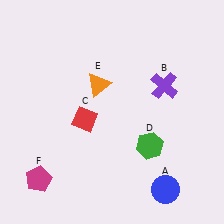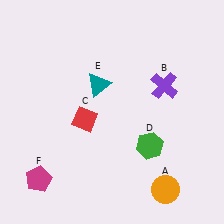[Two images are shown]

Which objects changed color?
A changed from blue to orange. E changed from orange to teal.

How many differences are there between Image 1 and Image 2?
There are 2 differences between the two images.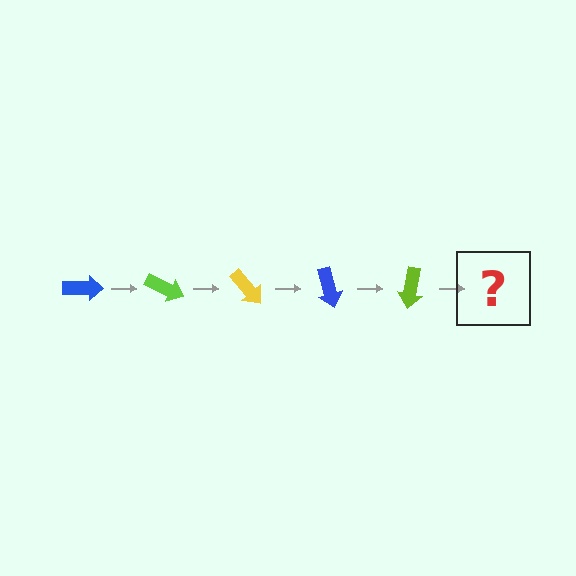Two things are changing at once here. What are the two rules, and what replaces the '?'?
The two rules are that it rotates 25 degrees each step and the color cycles through blue, lime, and yellow. The '?' should be a yellow arrow, rotated 125 degrees from the start.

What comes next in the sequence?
The next element should be a yellow arrow, rotated 125 degrees from the start.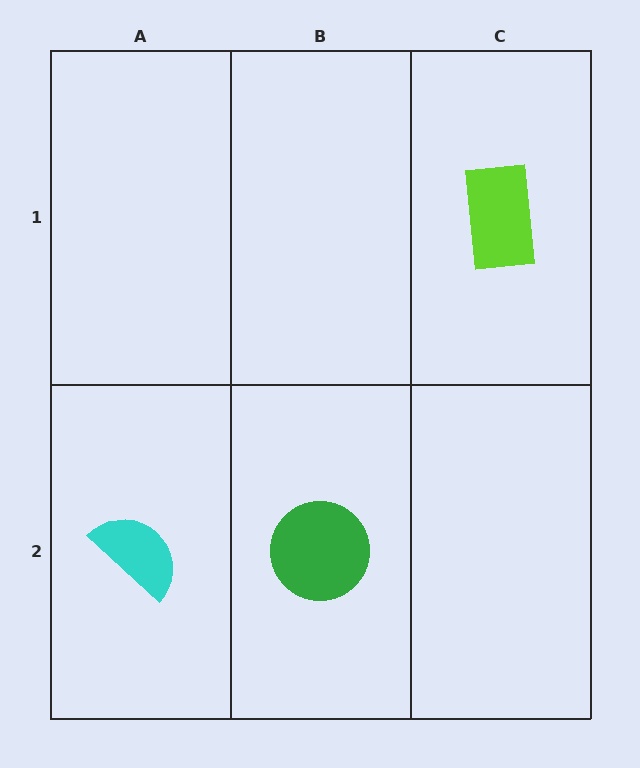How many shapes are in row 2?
2 shapes.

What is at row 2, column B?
A green circle.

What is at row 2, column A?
A cyan semicircle.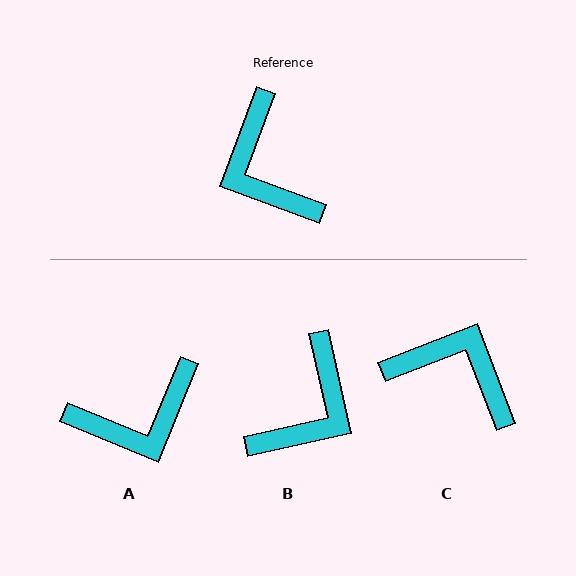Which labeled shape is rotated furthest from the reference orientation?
C, about 139 degrees away.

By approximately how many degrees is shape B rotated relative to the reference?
Approximately 123 degrees counter-clockwise.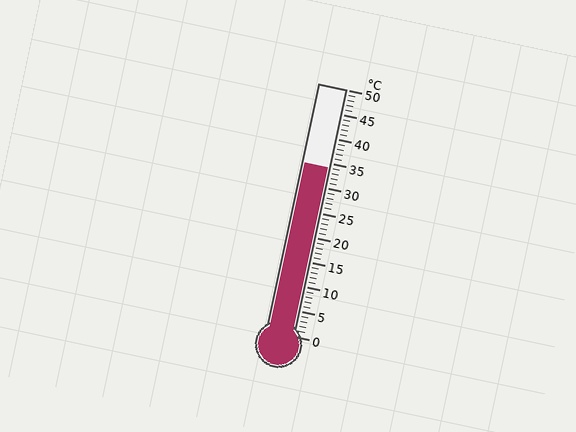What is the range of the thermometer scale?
The thermometer scale ranges from 0°C to 50°C.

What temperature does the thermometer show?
The thermometer shows approximately 34°C.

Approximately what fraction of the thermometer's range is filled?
The thermometer is filled to approximately 70% of its range.